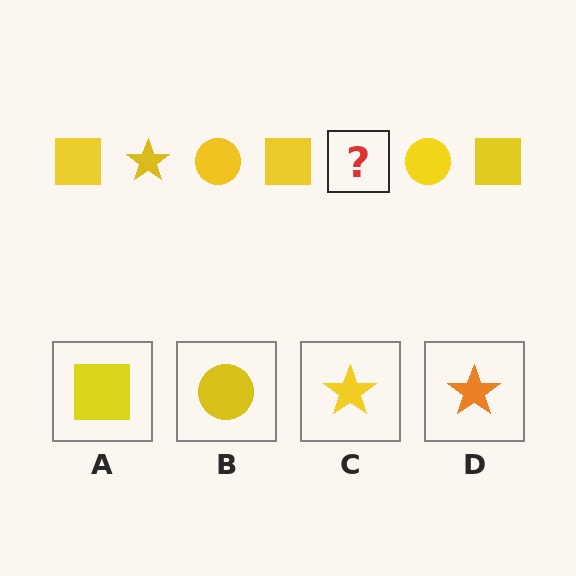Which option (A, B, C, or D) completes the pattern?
C.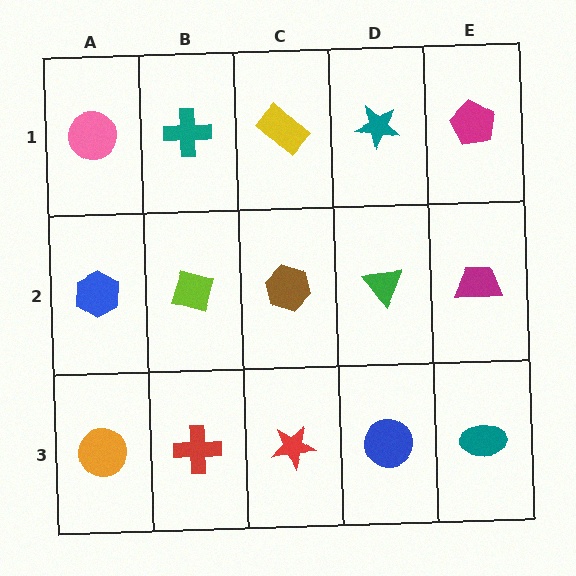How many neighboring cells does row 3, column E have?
2.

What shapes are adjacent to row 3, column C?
A brown hexagon (row 2, column C), a red cross (row 3, column B), a blue circle (row 3, column D).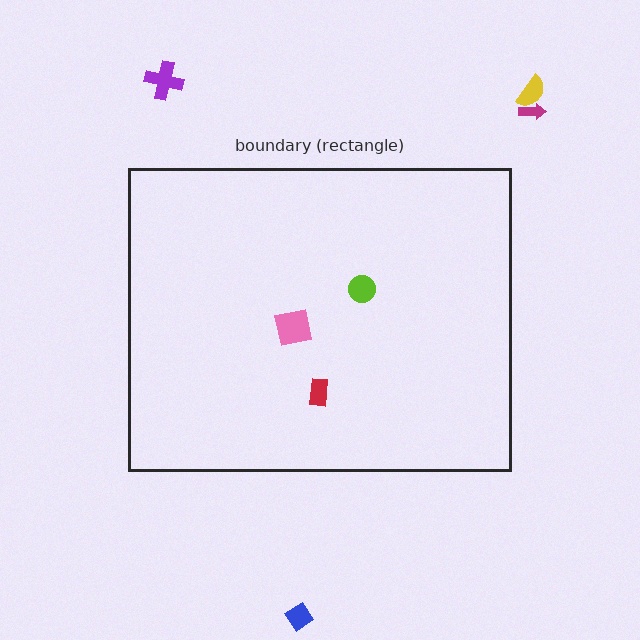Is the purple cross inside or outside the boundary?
Outside.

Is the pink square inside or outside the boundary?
Inside.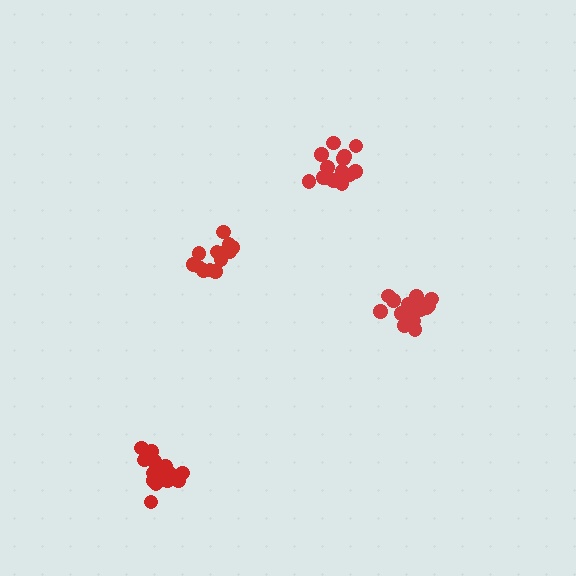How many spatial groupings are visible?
There are 4 spatial groupings.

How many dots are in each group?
Group 1: 17 dots, Group 2: 14 dots, Group 3: 18 dots, Group 4: 13 dots (62 total).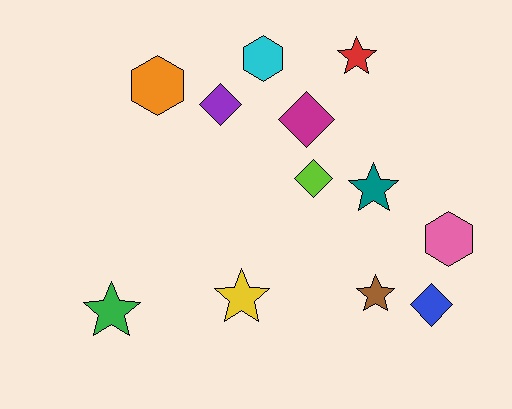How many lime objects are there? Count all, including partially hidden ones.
There is 1 lime object.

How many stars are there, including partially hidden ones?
There are 5 stars.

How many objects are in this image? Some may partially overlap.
There are 12 objects.